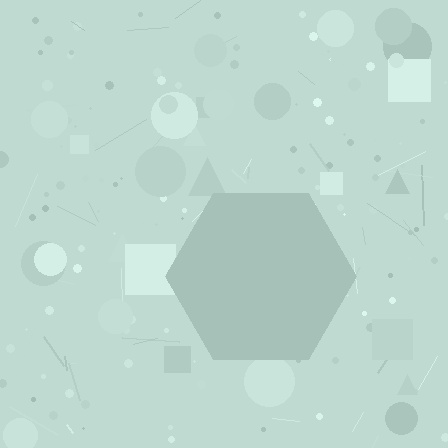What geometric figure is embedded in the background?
A hexagon is embedded in the background.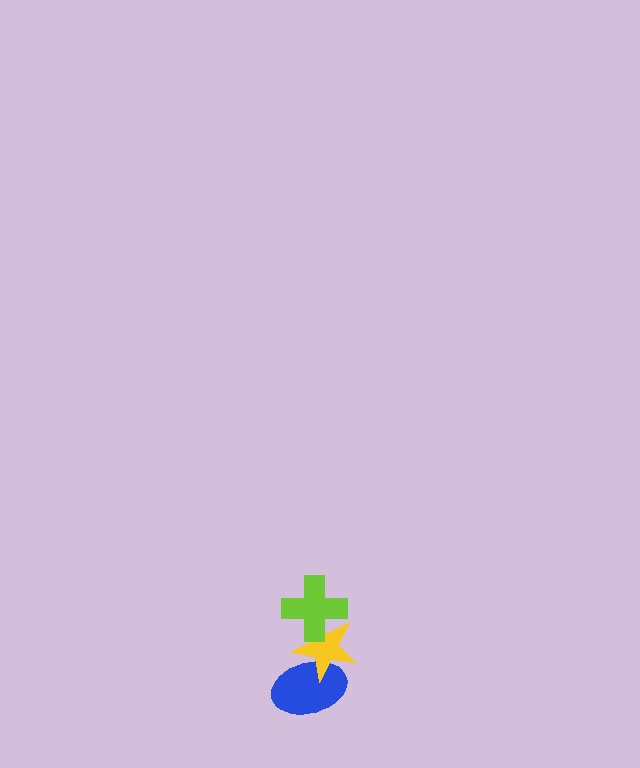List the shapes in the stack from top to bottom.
From top to bottom: the lime cross, the yellow star, the blue ellipse.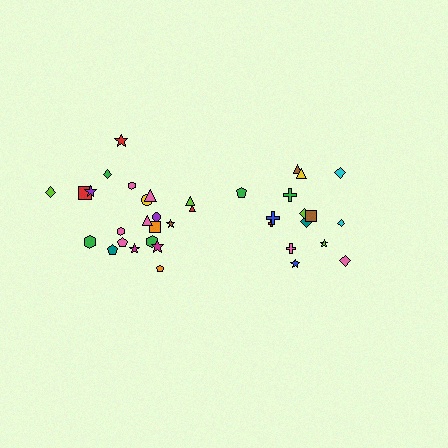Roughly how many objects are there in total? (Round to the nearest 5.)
Roughly 35 objects in total.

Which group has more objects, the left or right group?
The left group.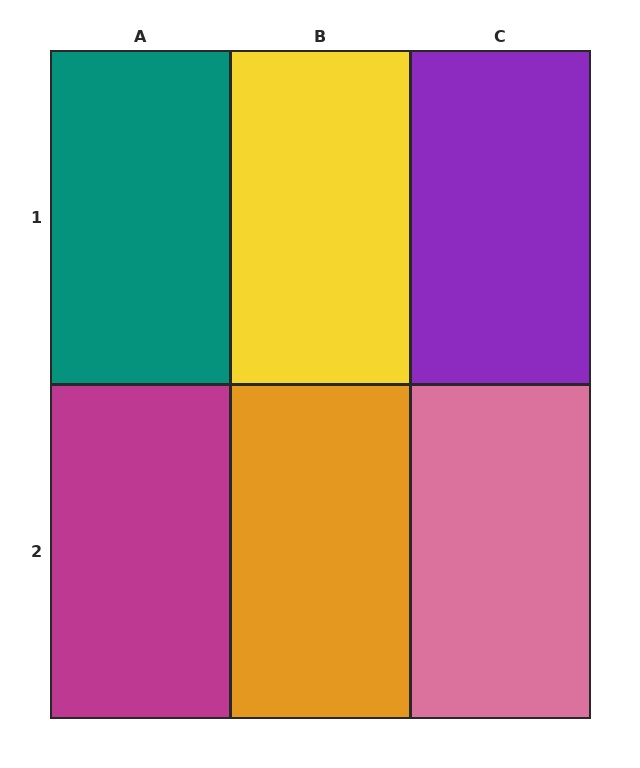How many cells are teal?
1 cell is teal.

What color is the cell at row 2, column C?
Pink.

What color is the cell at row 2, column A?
Magenta.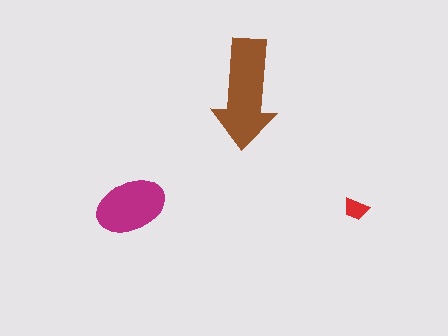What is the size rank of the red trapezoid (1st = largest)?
3rd.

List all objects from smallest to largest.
The red trapezoid, the magenta ellipse, the brown arrow.